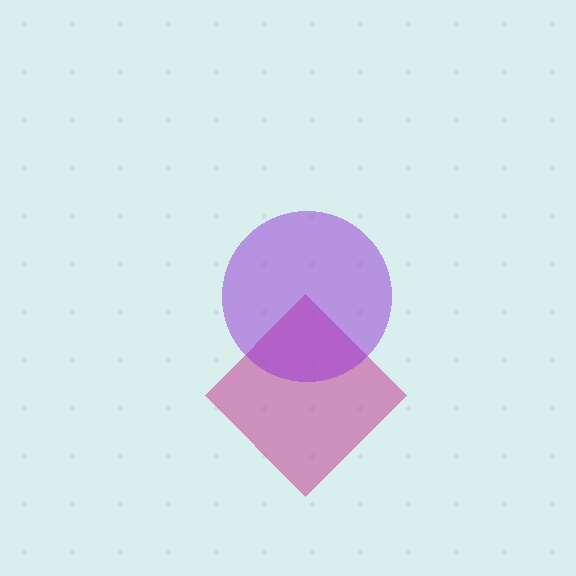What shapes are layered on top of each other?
The layered shapes are: a magenta diamond, a purple circle.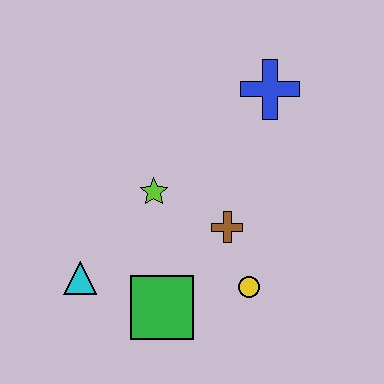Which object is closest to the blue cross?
The brown cross is closest to the blue cross.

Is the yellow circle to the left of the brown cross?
No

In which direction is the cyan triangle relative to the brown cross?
The cyan triangle is to the left of the brown cross.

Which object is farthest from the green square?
The blue cross is farthest from the green square.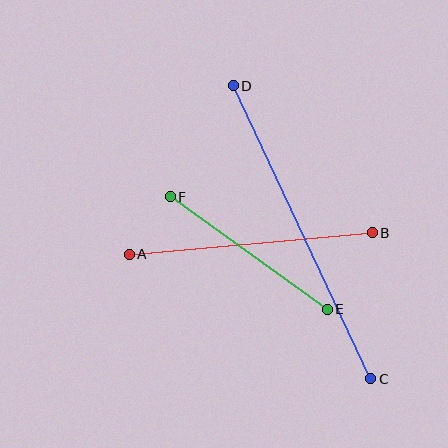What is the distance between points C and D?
The distance is approximately 324 pixels.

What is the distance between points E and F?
The distance is approximately 193 pixels.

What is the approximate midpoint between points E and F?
The midpoint is at approximately (249, 253) pixels.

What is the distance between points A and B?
The distance is approximately 244 pixels.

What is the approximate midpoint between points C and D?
The midpoint is at approximately (302, 232) pixels.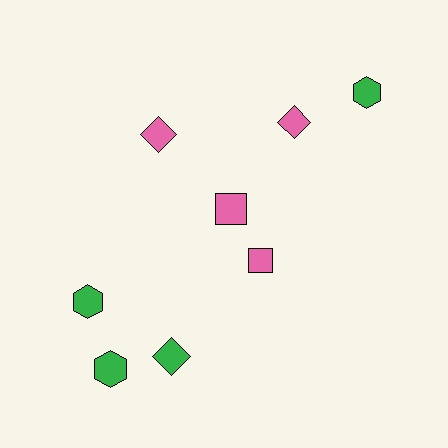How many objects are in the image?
There are 8 objects.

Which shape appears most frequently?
Hexagon, with 3 objects.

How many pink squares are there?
There are 2 pink squares.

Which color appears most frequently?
Pink, with 4 objects.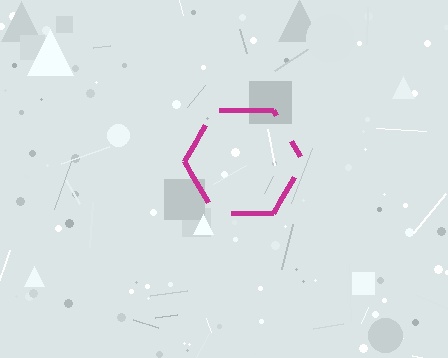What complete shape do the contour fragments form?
The contour fragments form a hexagon.